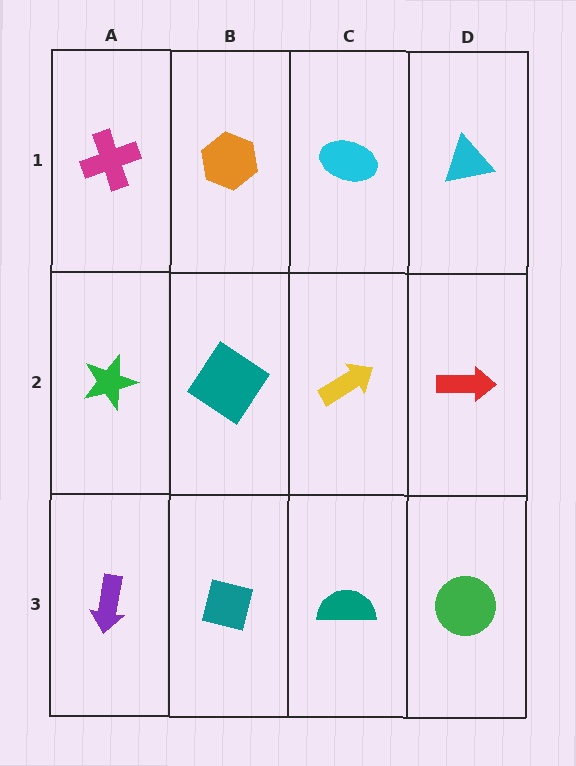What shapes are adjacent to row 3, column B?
A teal diamond (row 2, column B), a purple arrow (row 3, column A), a teal semicircle (row 3, column C).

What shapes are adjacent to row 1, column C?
A yellow arrow (row 2, column C), an orange hexagon (row 1, column B), a cyan triangle (row 1, column D).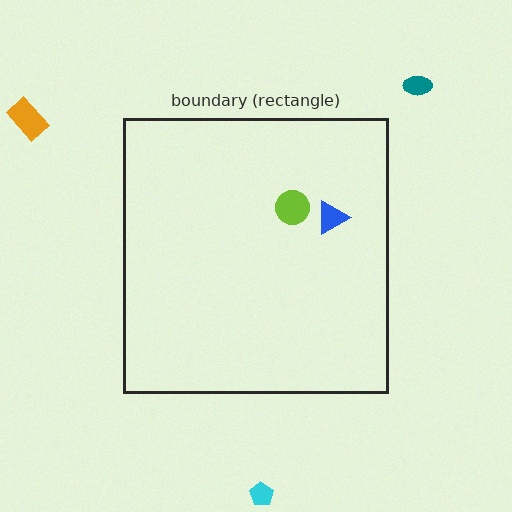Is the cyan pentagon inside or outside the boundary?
Outside.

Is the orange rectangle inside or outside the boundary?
Outside.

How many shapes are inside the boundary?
2 inside, 3 outside.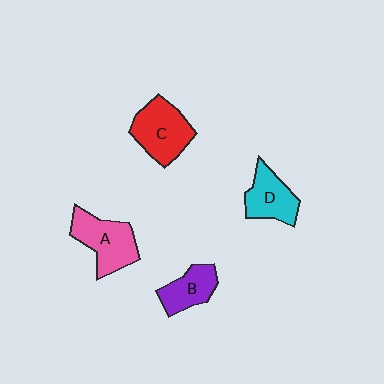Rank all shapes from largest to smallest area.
From largest to smallest: C (red), A (pink), D (cyan), B (purple).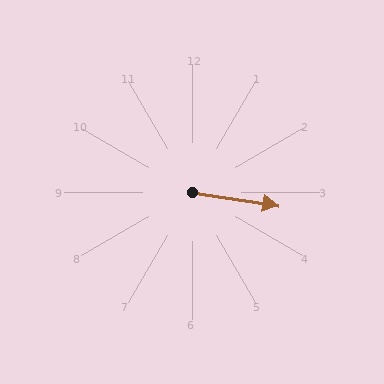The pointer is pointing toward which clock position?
Roughly 3 o'clock.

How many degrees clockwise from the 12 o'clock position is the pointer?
Approximately 99 degrees.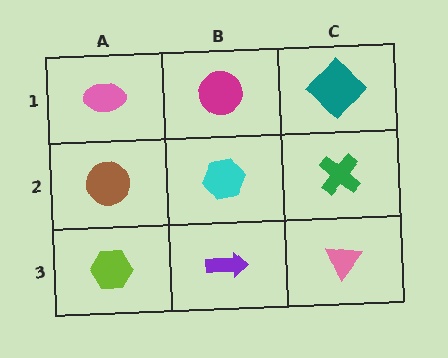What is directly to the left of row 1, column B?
A pink ellipse.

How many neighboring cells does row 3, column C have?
2.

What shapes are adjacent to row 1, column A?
A brown circle (row 2, column A), a magenta circle (row 1, column B).